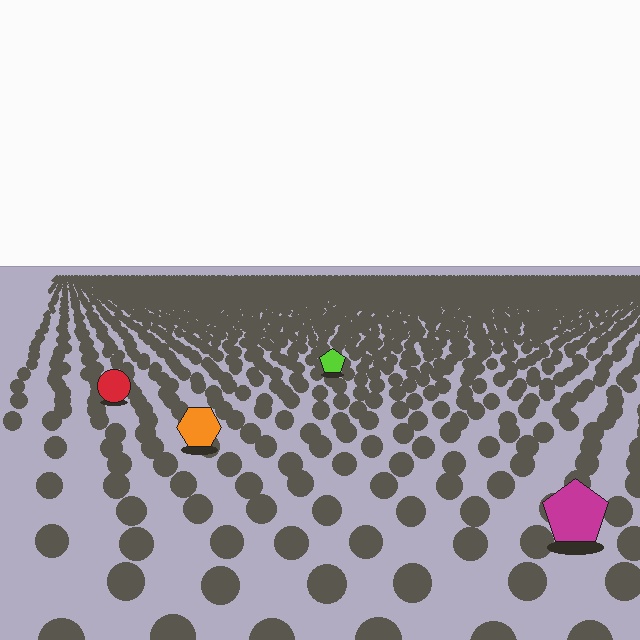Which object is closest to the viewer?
The magenta pentagon is closest. The texture marks near it are larger and more spread out.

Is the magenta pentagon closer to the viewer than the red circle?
Yes. The magenta pentagon is closer — you can tell from the texture gradient: the ground texture is coarser near it.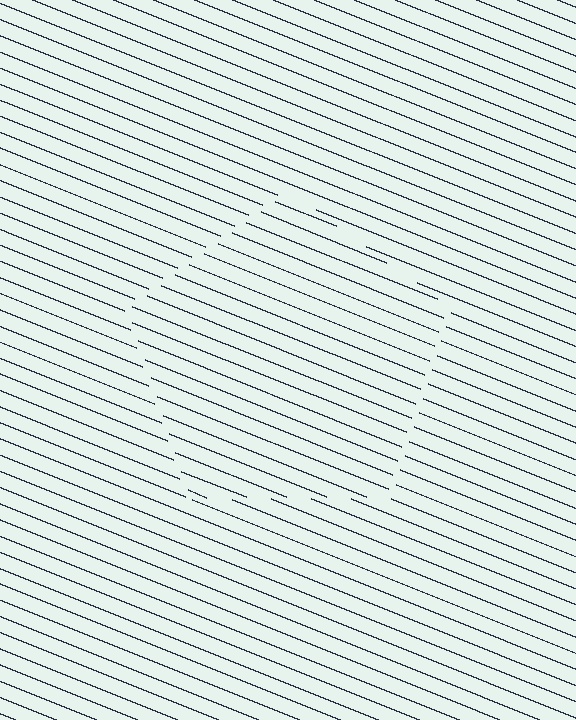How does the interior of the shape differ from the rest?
The interior of the shape contains the same grating, shifted by half a period — the contour is defined by the phase discontinuity where line-ends from the inner and outer gratings abut.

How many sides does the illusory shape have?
5 sides — the line-ends trace a pentagon.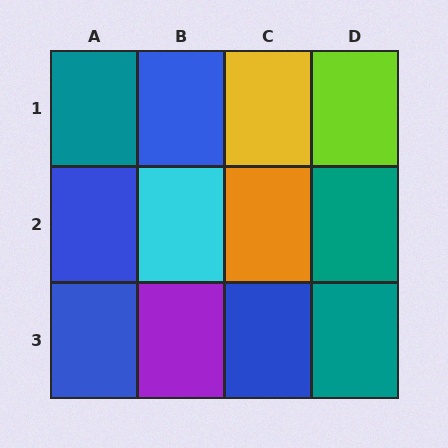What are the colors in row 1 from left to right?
Teal, blue, yellow, lime.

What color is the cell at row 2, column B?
Cyan.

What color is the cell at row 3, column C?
Blue.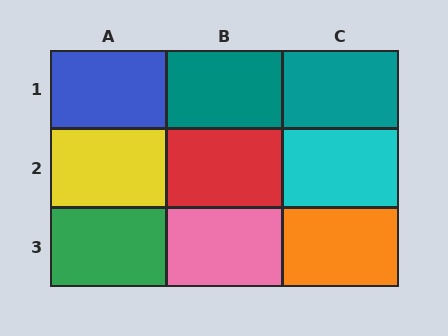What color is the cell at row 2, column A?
Yellow.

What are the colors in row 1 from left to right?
Blue, teal, teal.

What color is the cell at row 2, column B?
Red.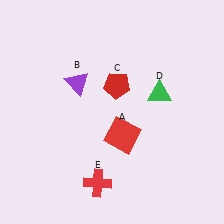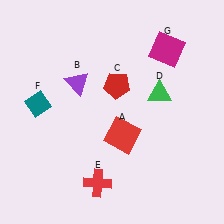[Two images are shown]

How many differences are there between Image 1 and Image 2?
There are 2 differences between the two images.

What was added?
A teal diamond (F), a magenta square (G) were added in Image 2.